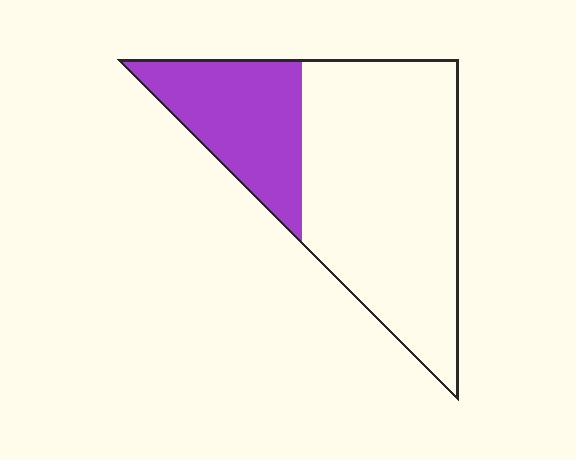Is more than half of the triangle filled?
No.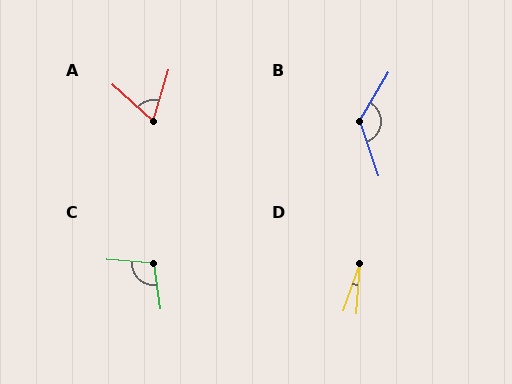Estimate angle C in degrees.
Approximately 101 degrees.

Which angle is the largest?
B, at approximately 130 degrees.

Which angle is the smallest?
D, at approximately 16 degrees.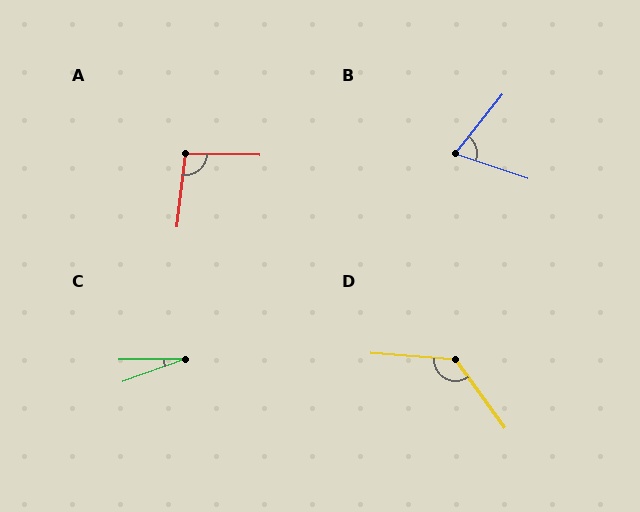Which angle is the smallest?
C, at approximately 20 degrees.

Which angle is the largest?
D, at approximately 131 degrees.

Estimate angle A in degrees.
Approximately 95 degrees.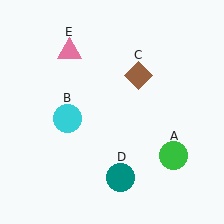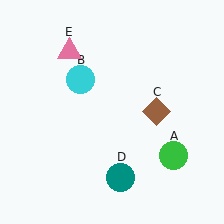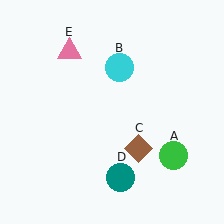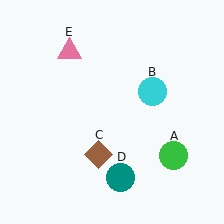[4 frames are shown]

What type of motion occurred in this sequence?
The cyan circle (object B), brown diamond (object C) rotated clockwise around the center of the scene.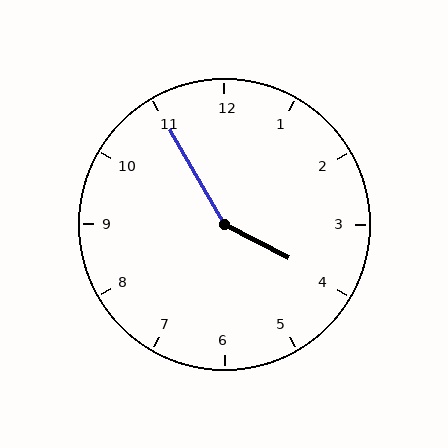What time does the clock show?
3:55.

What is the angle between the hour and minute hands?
Approximately 148 degrees.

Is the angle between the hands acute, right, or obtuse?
It is obtuse.